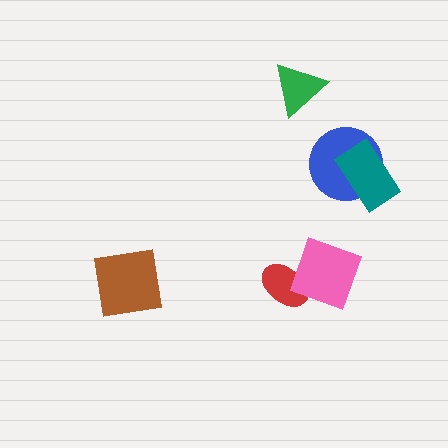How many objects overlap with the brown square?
0 objects overlap with the brown square.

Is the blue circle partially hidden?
Yes, it is partially covered by another shape.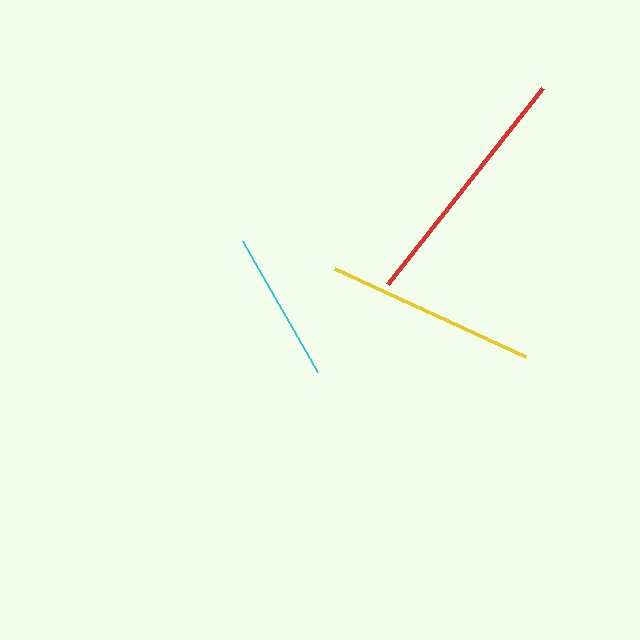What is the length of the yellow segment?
The yellow segment is approximately 211 pixels long.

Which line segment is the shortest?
The cyan line is the shortest at approximately 151 pixels.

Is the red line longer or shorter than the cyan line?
The red line is longer than the cyan line.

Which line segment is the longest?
The red line is the longest at approximately 250 pixels.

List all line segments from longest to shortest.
From longest to shortest: red, yellow, cyan.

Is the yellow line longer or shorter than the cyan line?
The yellow line is longer than the cyan line.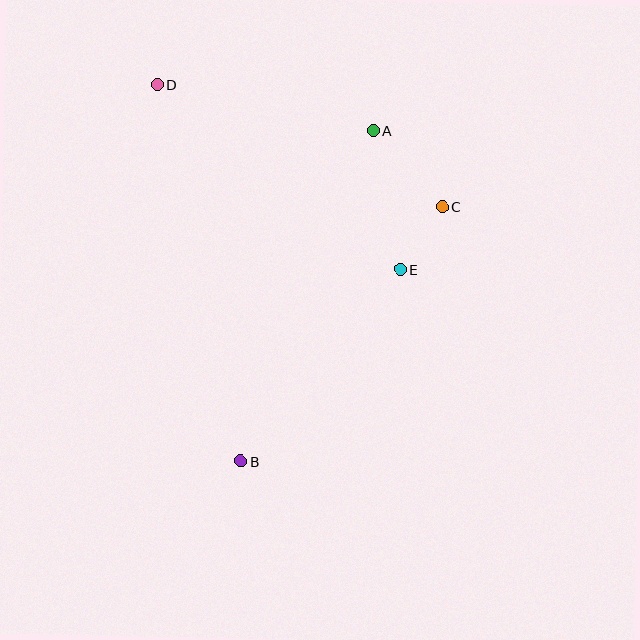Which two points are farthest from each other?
Points B and D are farthest from each other.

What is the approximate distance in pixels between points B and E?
The distance between B and E is approximately 249 pixels.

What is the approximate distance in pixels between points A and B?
The distance between A and B is approximately 356 pixels.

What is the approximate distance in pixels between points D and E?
The distance between D and E is approximately 305 pixels.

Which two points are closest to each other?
Points C and E are closest to each other.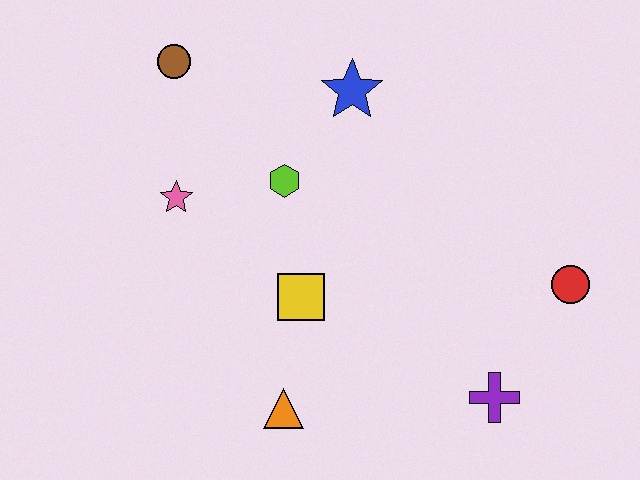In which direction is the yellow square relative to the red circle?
The yellow square is to the left of the red circle.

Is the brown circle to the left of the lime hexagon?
Yes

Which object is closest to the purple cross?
The red circle is closest to the purple cross.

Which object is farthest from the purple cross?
The brown circle is farthest from the purple cross.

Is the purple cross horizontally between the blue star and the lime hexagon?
No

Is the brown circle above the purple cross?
Yes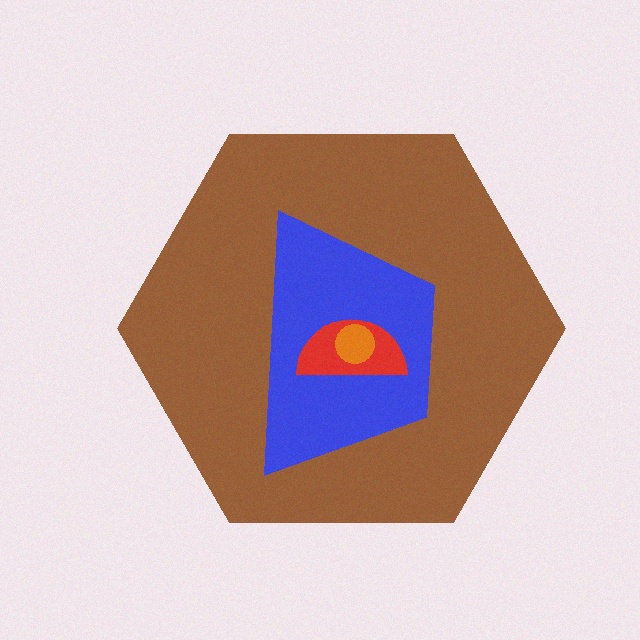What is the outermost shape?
The brown hexagon.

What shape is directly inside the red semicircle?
The orange circle.